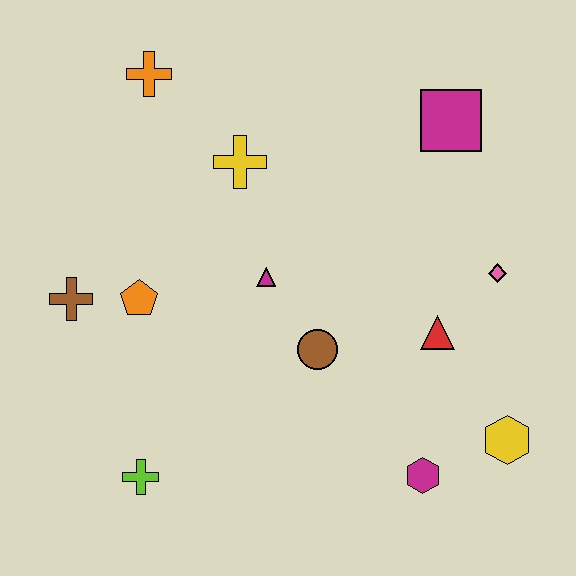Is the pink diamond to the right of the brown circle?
Yes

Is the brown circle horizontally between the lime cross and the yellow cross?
No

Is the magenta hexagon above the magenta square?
No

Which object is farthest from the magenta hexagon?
The orange cross is farthest from the magenta hexagon.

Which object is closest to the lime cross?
The orange pentagon is closest to the lime cross.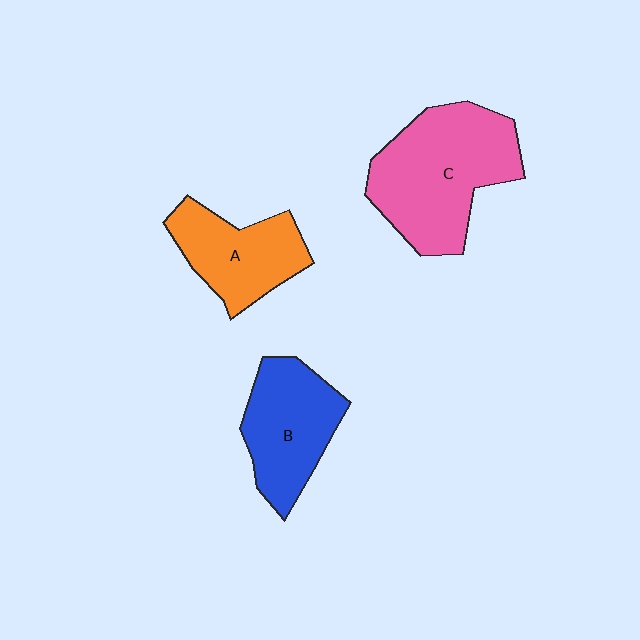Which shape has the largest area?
Shape C (pink).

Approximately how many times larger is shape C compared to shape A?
Approximately 1.6 times.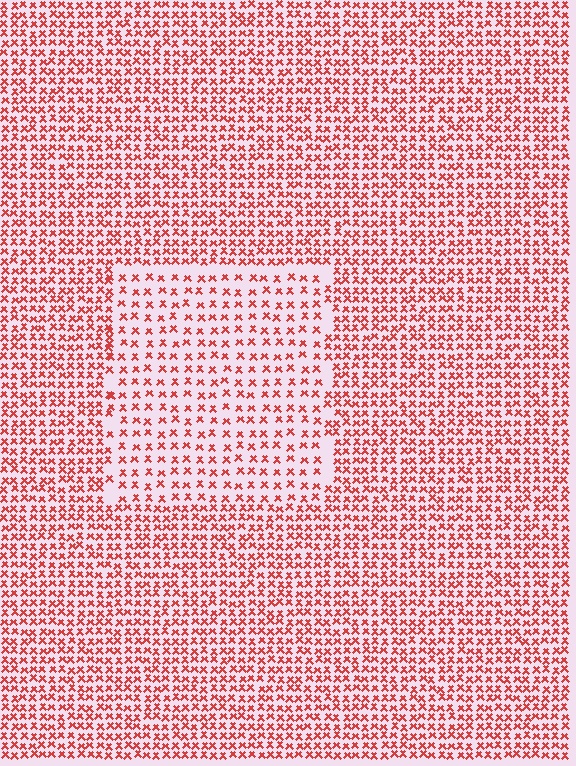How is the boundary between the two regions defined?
The boundary is defined by a change in element density (approximately 1.9x ratio). All elements are the same color, size, and shape.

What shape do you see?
I see a rectangle.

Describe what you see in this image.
The image contains small red elements arranged at two different densities. A rectangle-shaped region is visible where the elements are less densely packed than the surrounding area.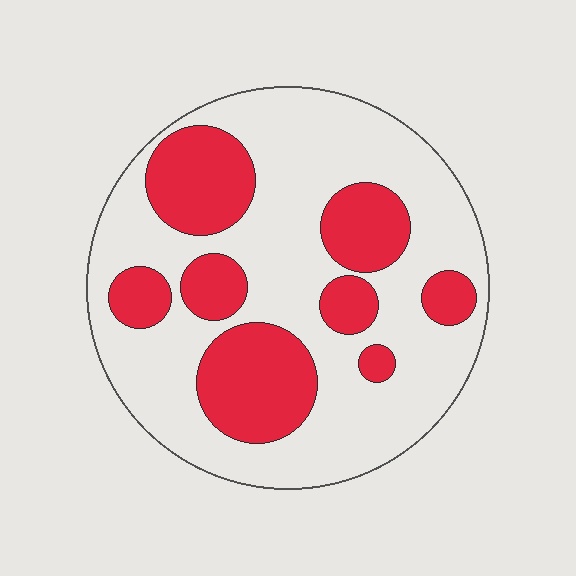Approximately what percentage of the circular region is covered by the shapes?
Approximately 30%.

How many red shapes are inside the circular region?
8.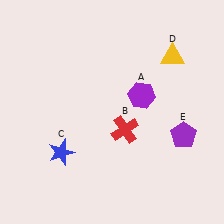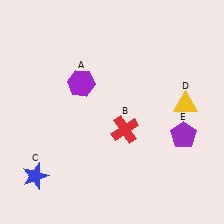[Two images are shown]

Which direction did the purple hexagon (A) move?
The purple hexagon (A) moved left.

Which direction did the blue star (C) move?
The blue star (C) moved left.